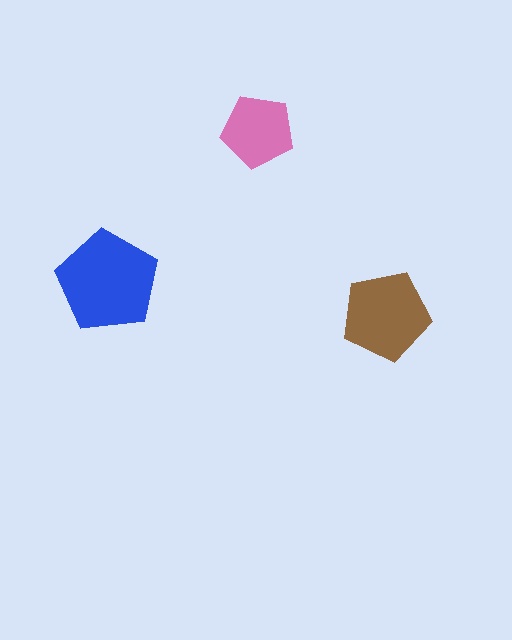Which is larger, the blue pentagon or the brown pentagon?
The blue one.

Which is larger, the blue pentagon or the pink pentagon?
The blue one.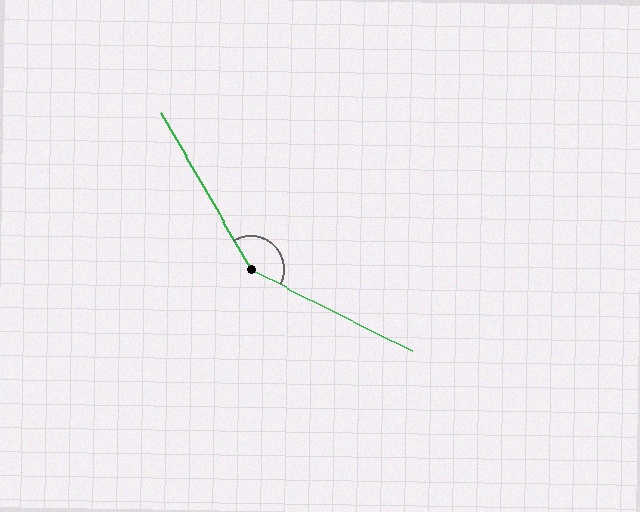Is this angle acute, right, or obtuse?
It is obtuse.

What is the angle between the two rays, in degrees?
Approximately 147 degrees.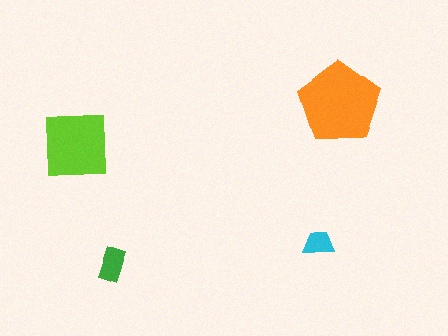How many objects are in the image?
There are 4 objects in the image.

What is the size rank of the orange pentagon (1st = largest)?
1st.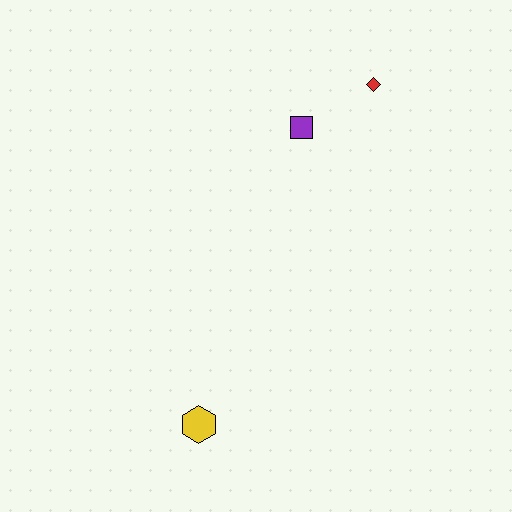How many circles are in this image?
There are no circles.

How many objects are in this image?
There are 3 objects.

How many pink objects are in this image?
There are no pink objects.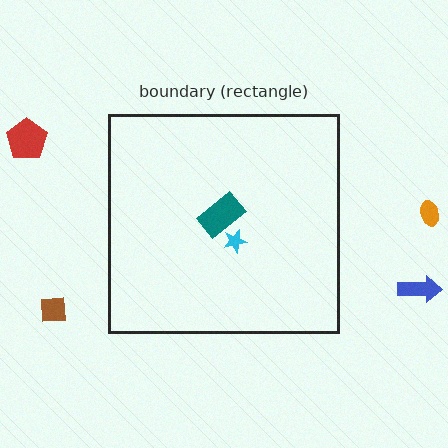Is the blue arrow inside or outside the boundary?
Outside.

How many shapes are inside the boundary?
2 inside, 4 outside.